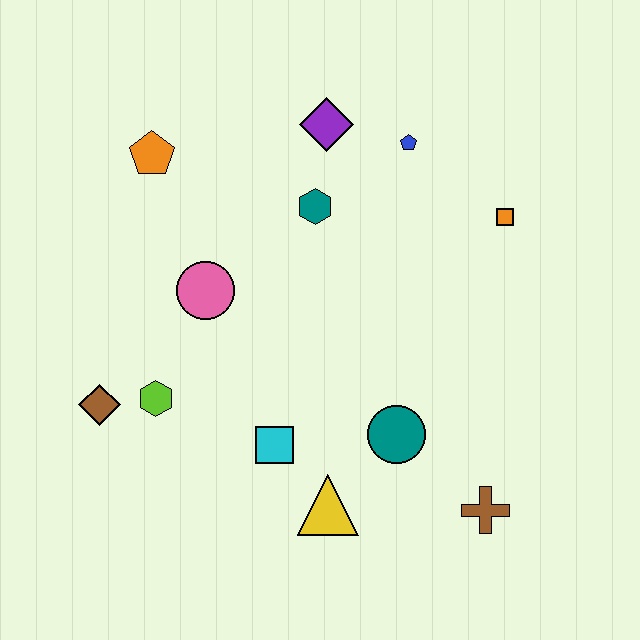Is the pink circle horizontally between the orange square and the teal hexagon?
No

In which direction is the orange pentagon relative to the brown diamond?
The orange pentagon is above the brown diamond.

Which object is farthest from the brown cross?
The orange pentagon is farthest from the brown cross.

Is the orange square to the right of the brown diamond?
Yes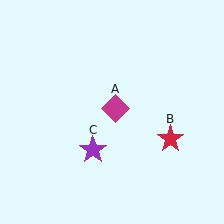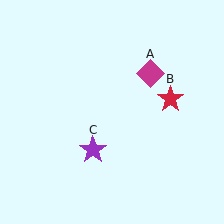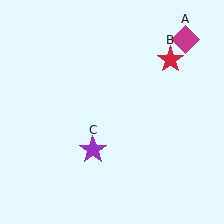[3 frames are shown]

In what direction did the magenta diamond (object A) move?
The magenta diamond (object A) moved up and to the right.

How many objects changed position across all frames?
2 objects changed position: magenta diamond (object A), red star (object B).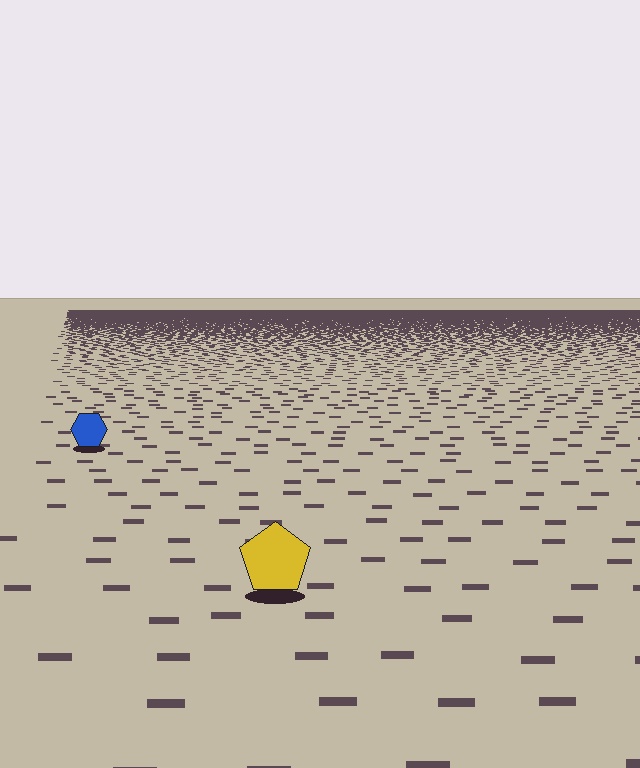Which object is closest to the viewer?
The yellow pentagon is closest. The texture marks near it are larger and more spread out.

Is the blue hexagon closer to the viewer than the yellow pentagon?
No. The yellow pentagon is closer — you can tell from the texture gradient: the ground texture is coarser near it.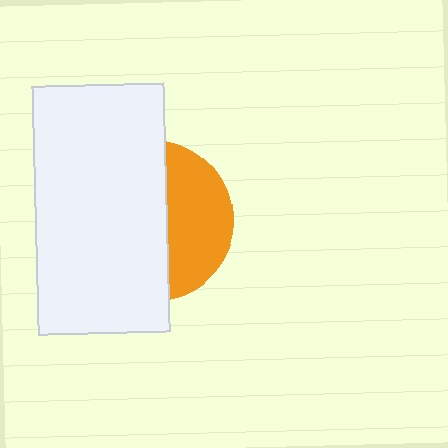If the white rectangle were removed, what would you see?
You would see the complete orange circle.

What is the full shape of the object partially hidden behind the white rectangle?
The partially hidden object is an orange circle.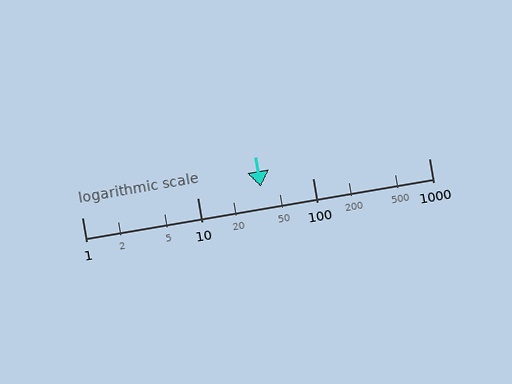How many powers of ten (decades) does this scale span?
The scale spans 3 decades, from 1 to 1000.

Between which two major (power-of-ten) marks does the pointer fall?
The pointer is between 10 and 100.